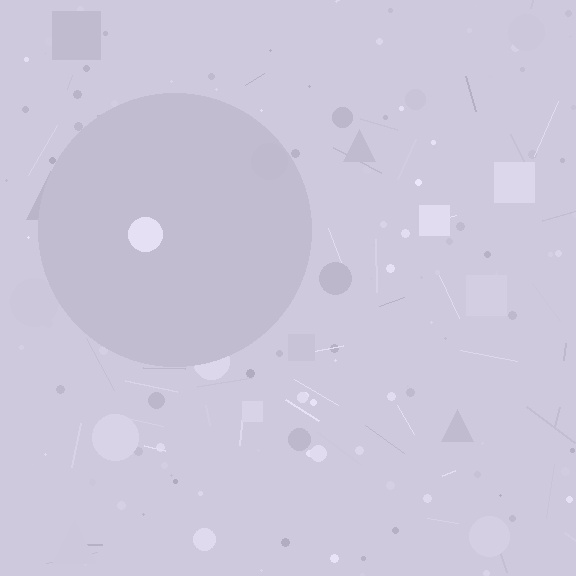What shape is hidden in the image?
A circle is hidden in the image.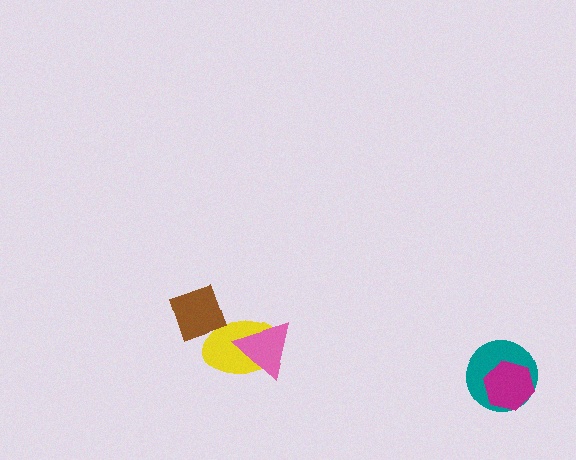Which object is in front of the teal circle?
The magenta hexagon is in front of the teal circle.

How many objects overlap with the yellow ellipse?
2 objects overlap with the yellow ellipse.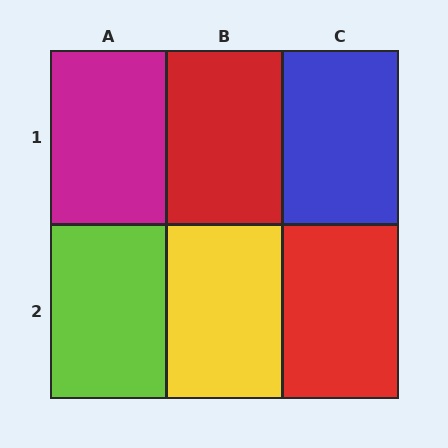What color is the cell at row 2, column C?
Red.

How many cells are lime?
1 cell is lime.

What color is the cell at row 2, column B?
Yellow.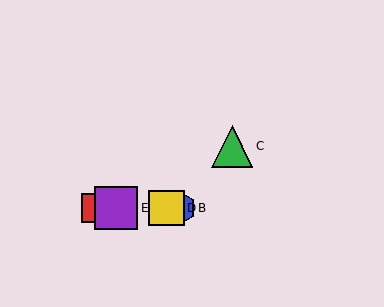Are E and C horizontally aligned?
No, E is at y≈208 and C is at y≈146.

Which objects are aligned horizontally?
Objects A, B, D, E are aligned horizontally.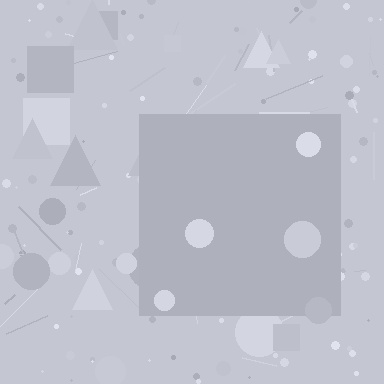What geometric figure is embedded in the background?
A square is embedded in the background.